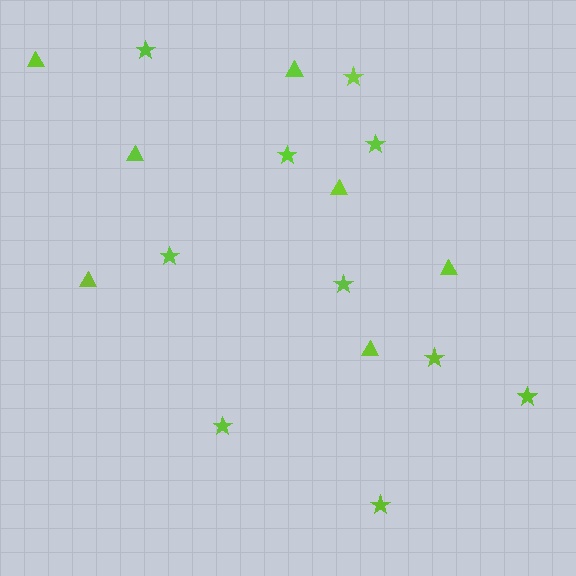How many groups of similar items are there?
There are 2 groups: one group of triangles (7) and one group of stars (10).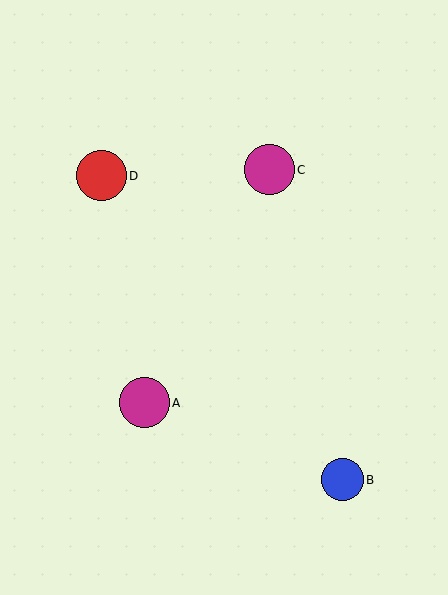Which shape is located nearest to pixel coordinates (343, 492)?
The blue circle (labeled B) at (342, 480) is nearest to that location.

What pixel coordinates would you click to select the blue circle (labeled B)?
Click at (342, 480) to select the blue circle B.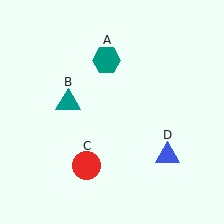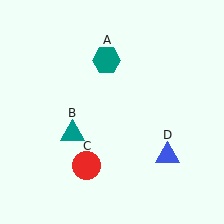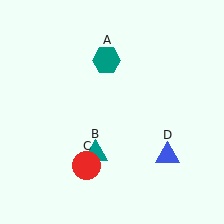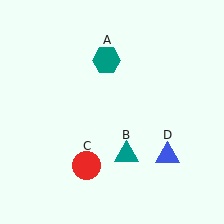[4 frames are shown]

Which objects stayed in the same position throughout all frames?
Teal hexagon (object A) and red circle (object C) and blue triangle (object D) remained stationary.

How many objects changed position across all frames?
1 object changed position: teal triangle (object B).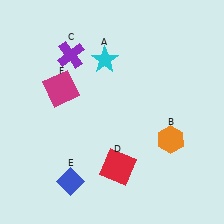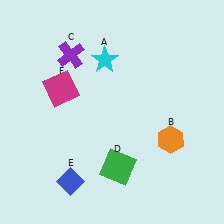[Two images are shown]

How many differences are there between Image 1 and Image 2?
There is 1 difference between the two images.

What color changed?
The square (D) changed from red in Image 1 to green in Image 2.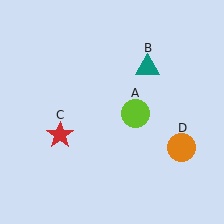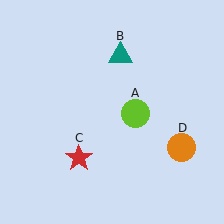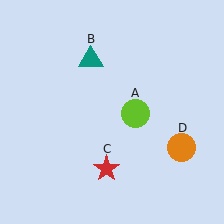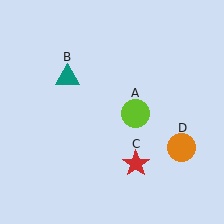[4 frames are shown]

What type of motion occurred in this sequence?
The teal triangle (object B), red star (object C) rotated counterclockwise around the center of the scene.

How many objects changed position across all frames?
2 objects changed position: teal triangle (object B), red star (object C).